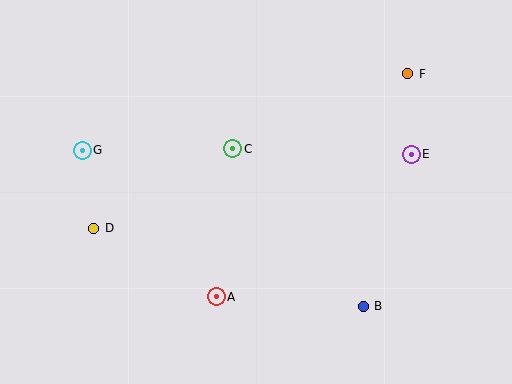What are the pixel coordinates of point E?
Point E is at (411, 154).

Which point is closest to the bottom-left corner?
Point D is closest to the bottom-left corner.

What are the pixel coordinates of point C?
Point C is at (233, 149).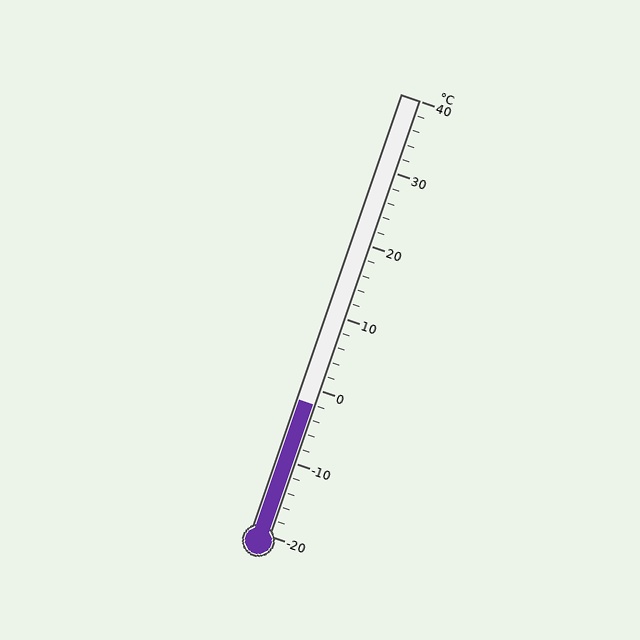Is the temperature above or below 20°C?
The temperature is below 20°C.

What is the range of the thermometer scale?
The thermometer scale ranges from -20°C to 40°C.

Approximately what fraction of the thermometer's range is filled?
The thermometer is filled to approximately 30% of its range.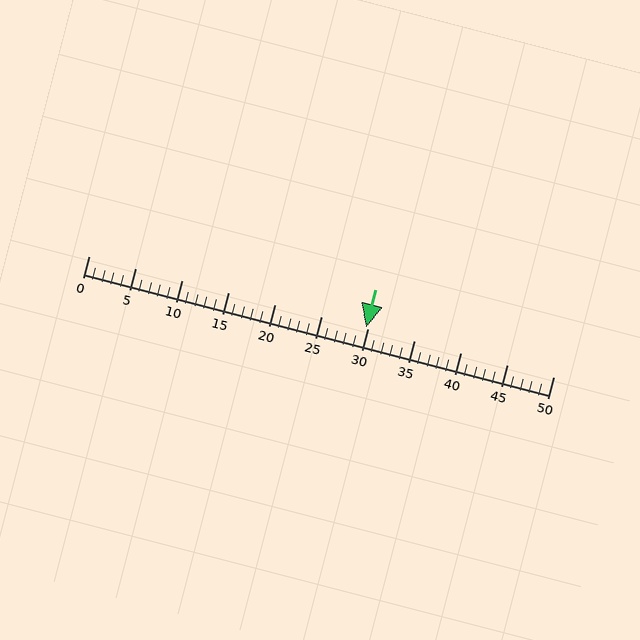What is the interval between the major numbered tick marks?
The major tick marks are spaced 5 units apart.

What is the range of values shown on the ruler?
The ruler shows values from 0 to 50.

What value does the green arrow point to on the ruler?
The green arrow points to approximately 30.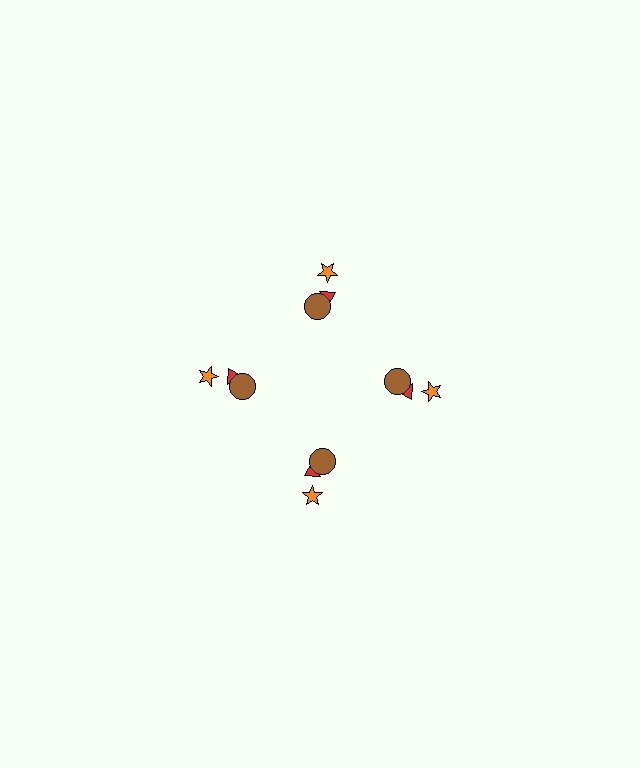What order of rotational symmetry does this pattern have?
This pattern has 4-fold rotational symmetry.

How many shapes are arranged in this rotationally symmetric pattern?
There are 12 shapes, arranged in 4 groups of 3.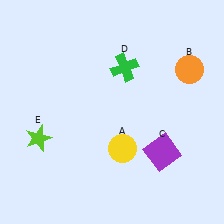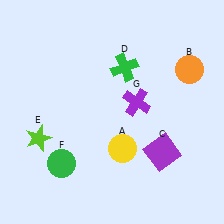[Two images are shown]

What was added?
A green circle (F), a purple cross (G) were added in Image 2.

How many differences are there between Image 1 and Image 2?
There are 2 differences between the two images.